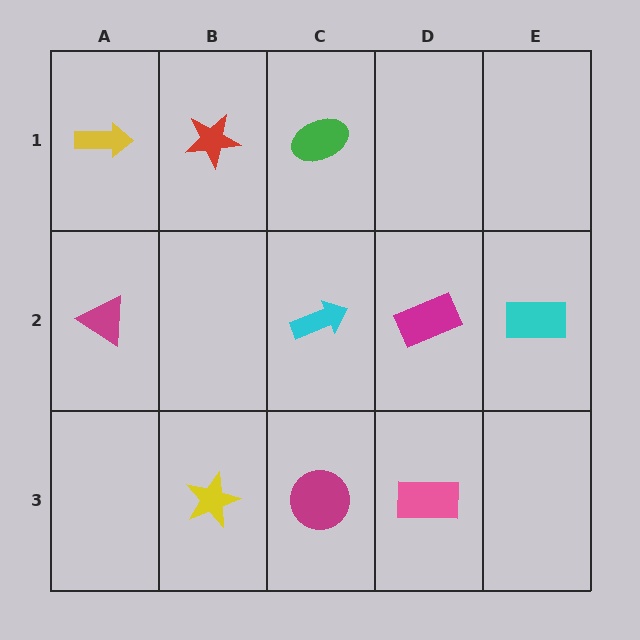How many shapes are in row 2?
4 shapes.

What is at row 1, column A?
A yellow arrow.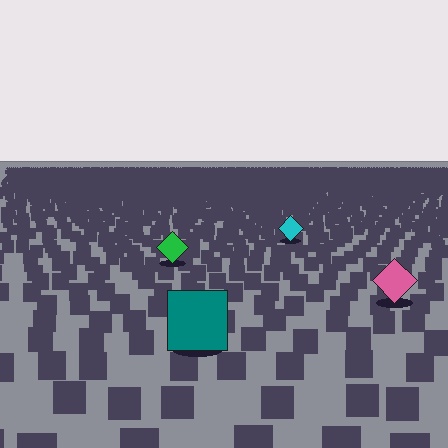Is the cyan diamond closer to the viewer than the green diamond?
No. The green diamond is closer — you can tell from the texture gradient: the ground texture is coarser near it.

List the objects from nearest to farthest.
From nearest to farthest: the teal square, the pink diamond, the green diamond, the cyan diamond.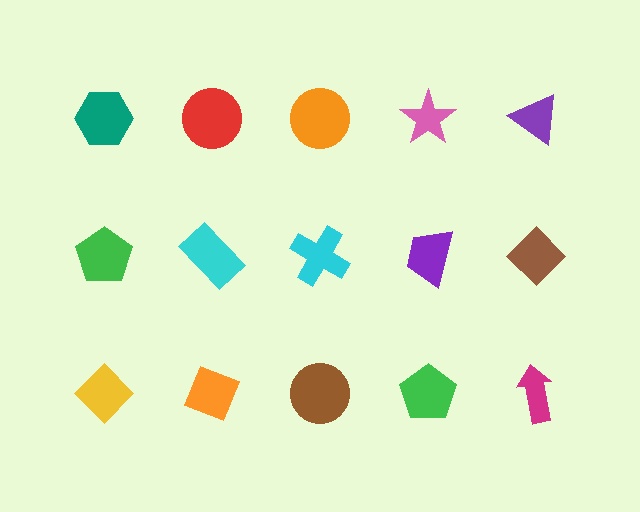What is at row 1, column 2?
A red circle.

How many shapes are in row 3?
5 shapes.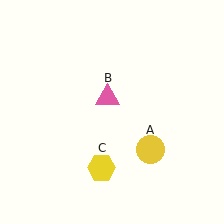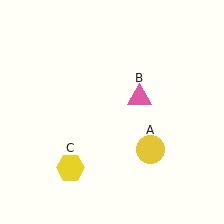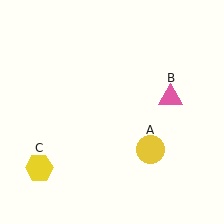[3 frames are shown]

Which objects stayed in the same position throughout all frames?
Yellow circle (object A) remained stationary.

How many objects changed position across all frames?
2 objects changed position: pink triangle (object B), yellow hexagon (object C).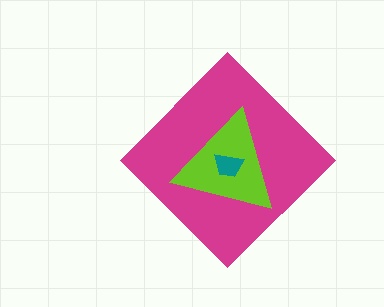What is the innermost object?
The teal trapezoid.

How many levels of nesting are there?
3.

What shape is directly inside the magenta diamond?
The lime triangle.